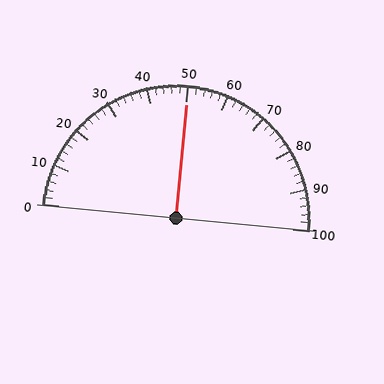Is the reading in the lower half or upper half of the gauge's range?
The reading is in the upper half of the range (0 to 100).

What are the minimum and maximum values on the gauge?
The gauge ranges from 0 to 100.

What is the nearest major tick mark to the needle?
The nearest major tick mark is 50.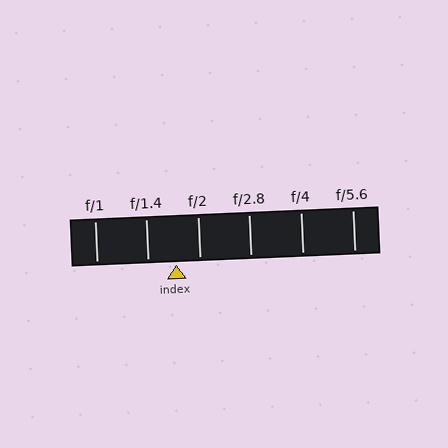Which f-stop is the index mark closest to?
The index mark is closest to f/2.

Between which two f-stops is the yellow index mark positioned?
The index mark is between f/1.4 and f/2.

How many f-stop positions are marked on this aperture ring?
There are 6 f-stop positions marked.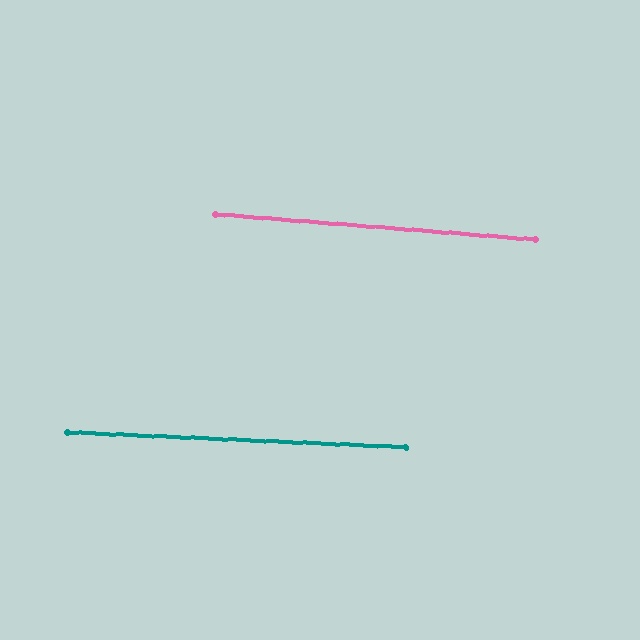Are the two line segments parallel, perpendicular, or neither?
Parallel — their directions differ by only 2.0°.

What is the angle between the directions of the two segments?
Approximately 2 degrees.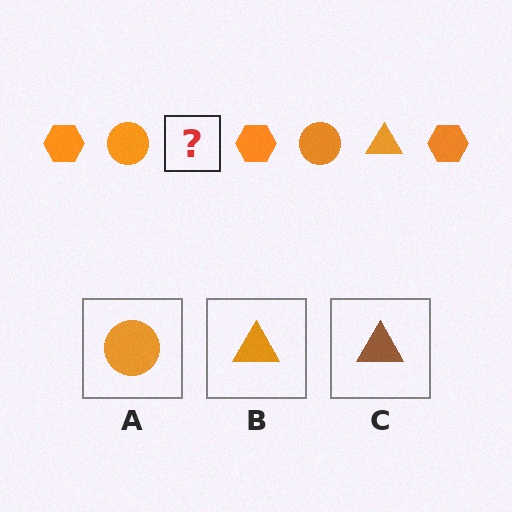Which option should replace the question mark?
Option B.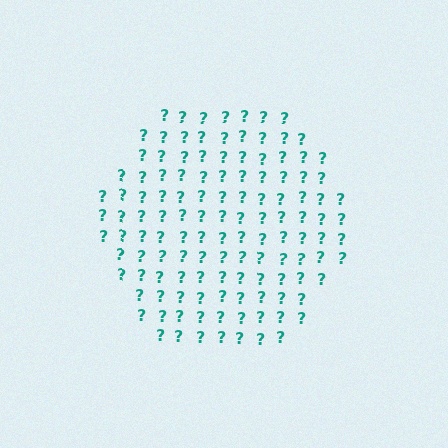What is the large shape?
The large shape is a hexagon.